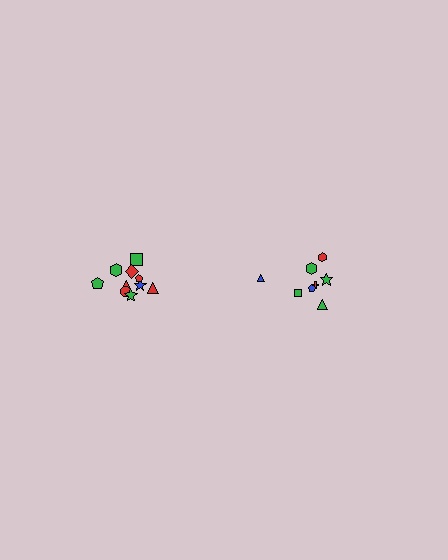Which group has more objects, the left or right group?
The left group.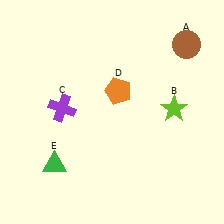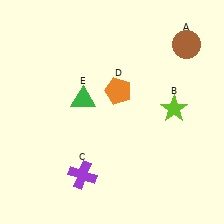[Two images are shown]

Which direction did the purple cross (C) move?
The purple cross (C) moved down.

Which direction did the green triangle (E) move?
The green triangle (E) moved up.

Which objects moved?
The objects that moved are: the purple cross (C), the green triangle (E).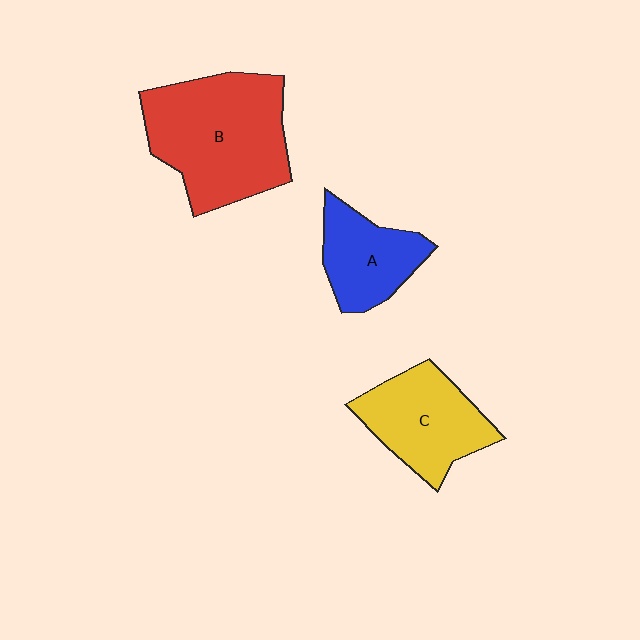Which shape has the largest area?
Shape B (red).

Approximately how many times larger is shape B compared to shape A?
Approximately 2.0 times.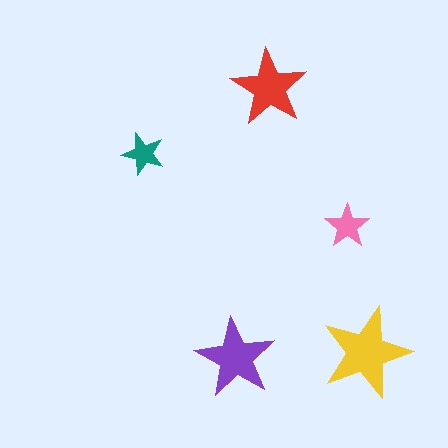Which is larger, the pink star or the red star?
The red one.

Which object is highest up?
The red star is topmost.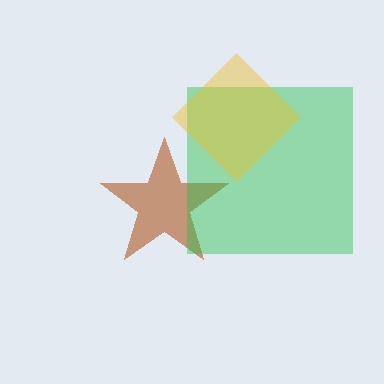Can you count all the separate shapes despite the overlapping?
Yes, there are 3 separate shapes.